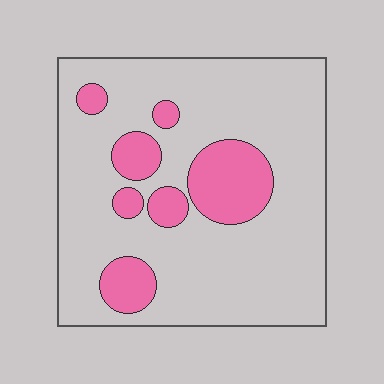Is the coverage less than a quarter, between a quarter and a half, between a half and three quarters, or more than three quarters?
Less than a quarter.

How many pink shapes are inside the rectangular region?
7.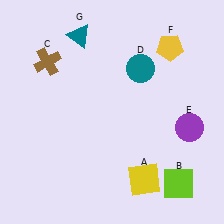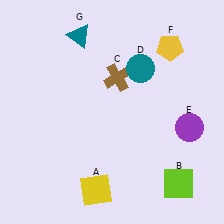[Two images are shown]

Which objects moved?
The objects that moved are: the yellow square (A), the brown cross (C).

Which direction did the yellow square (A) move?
The yellow square (A) moved left.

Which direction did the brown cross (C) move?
The brown cross (C) moved right.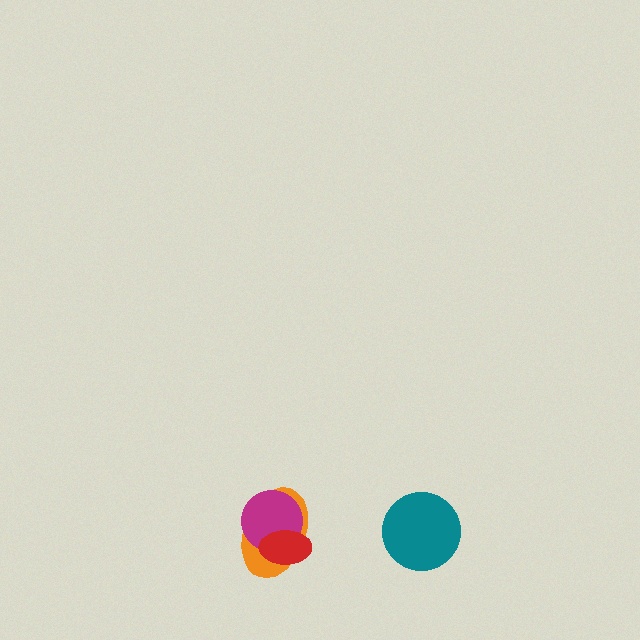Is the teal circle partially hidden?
No, no other shape covers it.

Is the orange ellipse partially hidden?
Yes, it is partially covered by another shape.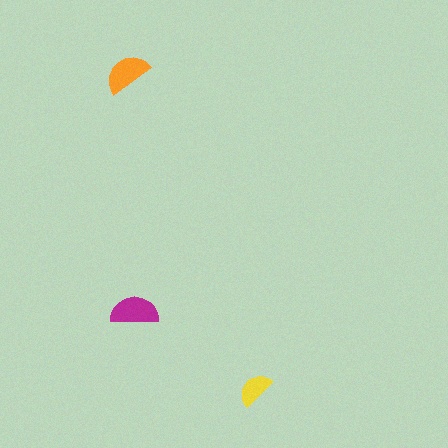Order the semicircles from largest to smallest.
the magenta one, the orange one, the yellow one.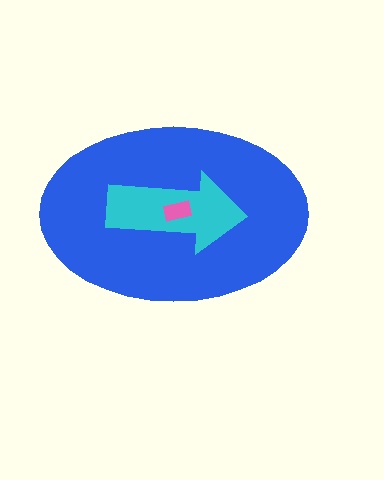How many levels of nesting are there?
3.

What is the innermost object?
The pink rectangle.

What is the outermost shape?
The blue ellipse.